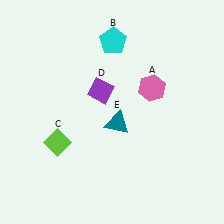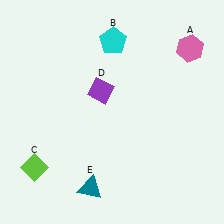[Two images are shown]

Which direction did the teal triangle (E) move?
The teal triangle (E) moved down.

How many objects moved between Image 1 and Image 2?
3 objects moved between the two images.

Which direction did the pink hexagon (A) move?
The pink hexagon (A) moved up.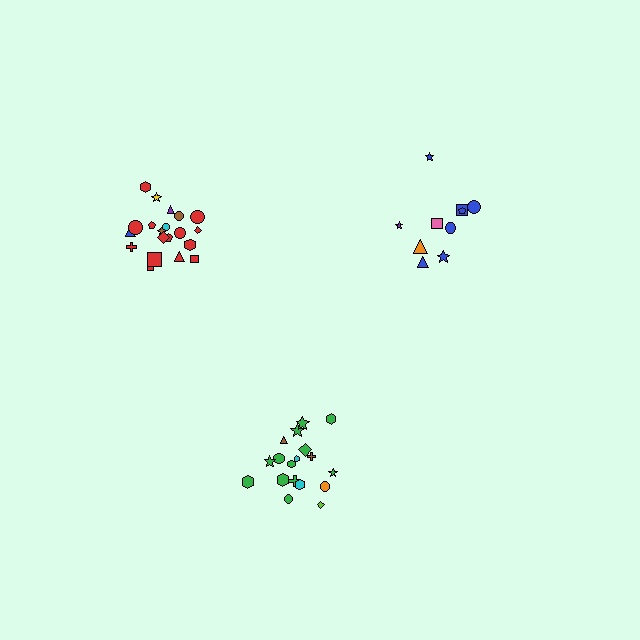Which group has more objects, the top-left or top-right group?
The top-left group.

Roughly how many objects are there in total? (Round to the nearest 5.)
Roughly 50 objects in total.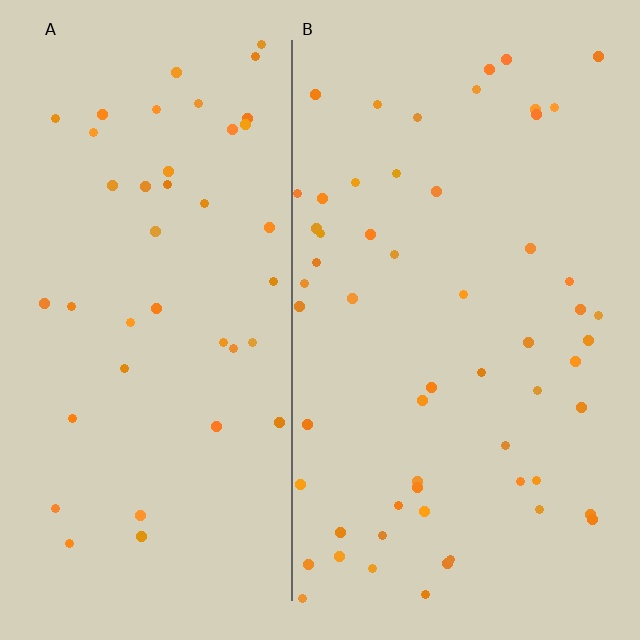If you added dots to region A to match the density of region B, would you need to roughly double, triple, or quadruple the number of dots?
Approximately double.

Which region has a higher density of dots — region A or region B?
B (the right).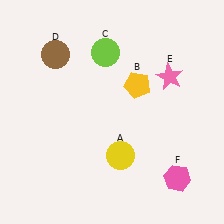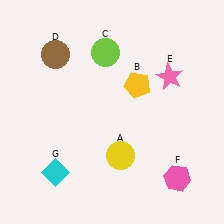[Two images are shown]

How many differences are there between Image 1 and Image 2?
There is 1 difference between the two images.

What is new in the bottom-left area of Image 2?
A cyan diamond (G) was added in the bottom-left area of Image 2.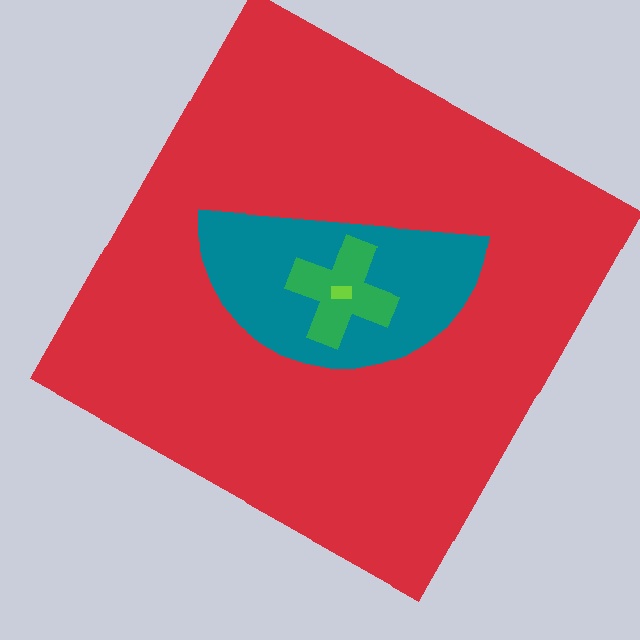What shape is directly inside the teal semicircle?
The green cross.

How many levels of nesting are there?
4.